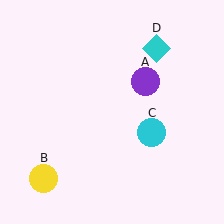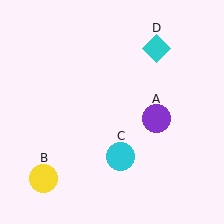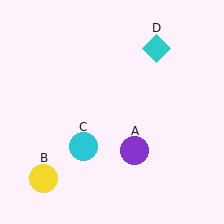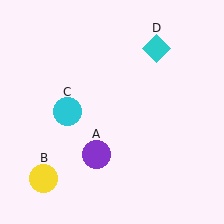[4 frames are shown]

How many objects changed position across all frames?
2 objects changed position: purple circle (object A), cyan circle (object C).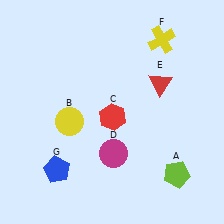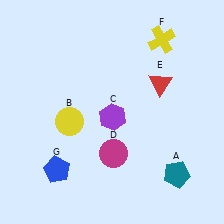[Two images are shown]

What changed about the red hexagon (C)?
In Image 1, C is red. In Image 2, it changed to purple.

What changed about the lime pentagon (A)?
In Image 1, A is lime. In Image 2, it changed to teal.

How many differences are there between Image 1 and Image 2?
There are 2 differences between the two images.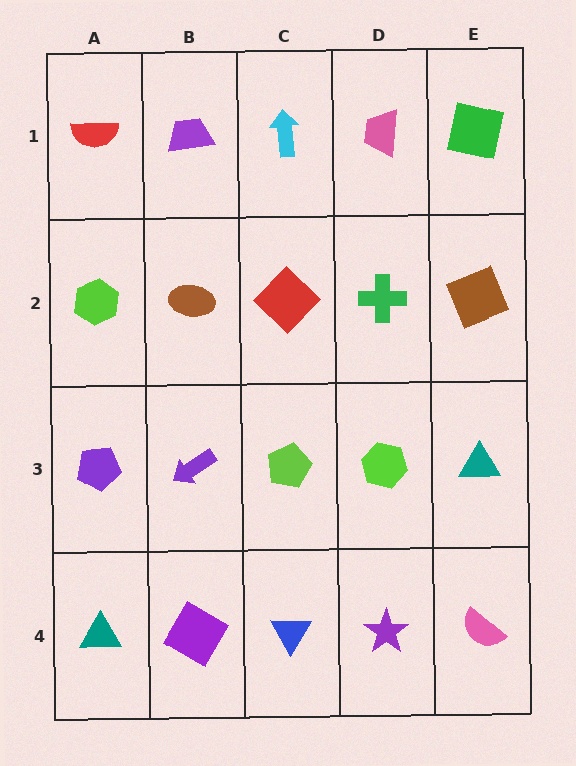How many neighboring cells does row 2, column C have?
4.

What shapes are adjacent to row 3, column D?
A green cross (row 2, column D), a purple star (row 4, column D), a lime pentagon (row 3, column C), a teal triangle (row 3, column E).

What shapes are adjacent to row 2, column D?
A pink trapezoid (row 1, column D), a lime hexagon (row 3, column D), a red diamond (row 2, column C), a brown square (row 2, column E).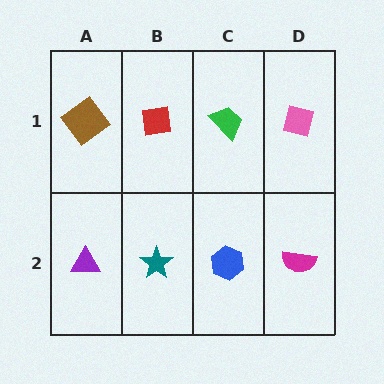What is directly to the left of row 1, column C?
A red square.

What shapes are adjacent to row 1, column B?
A teal star (row 2, column B), a brown diamond (row 1, column A), a green trapezoid (row 1, column C).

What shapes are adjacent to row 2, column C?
A green trapezoid (row 1, column C), a teal star (row 2, column B), a magenta semicircle (row 2, column D).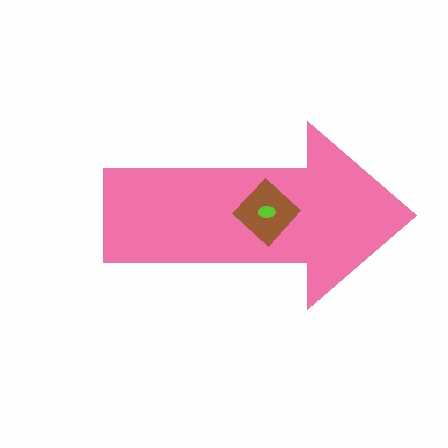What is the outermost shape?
The pink arrow.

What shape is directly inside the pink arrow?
The brown diamond.